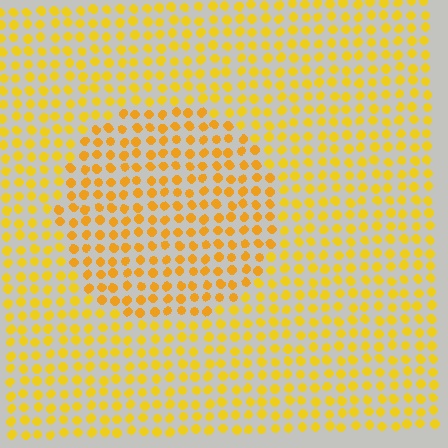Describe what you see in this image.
The image is filled with small yellow elements in a uniform arrangement. A circle-shaped region is visible where the elements are tinted to a slightly different hue, forming a subtle color boundary.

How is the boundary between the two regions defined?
The boundary is defined purely by a slight shift in hue (about 14 degrees). Spacing, size, and orientation are identical on both sides.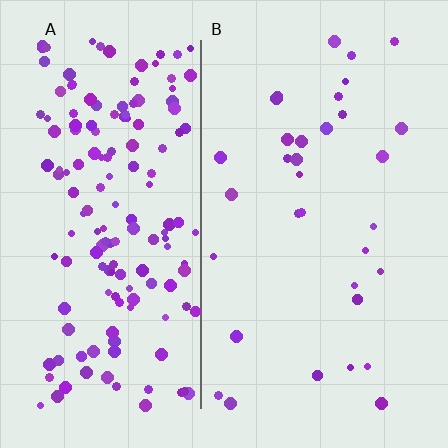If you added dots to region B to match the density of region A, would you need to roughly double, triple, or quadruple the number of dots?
Approximately quadruple.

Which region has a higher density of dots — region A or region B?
A (the left).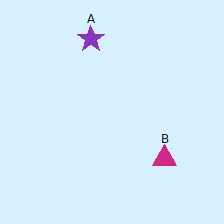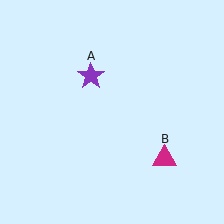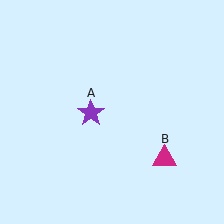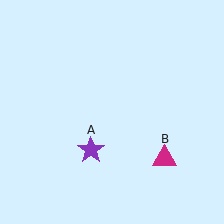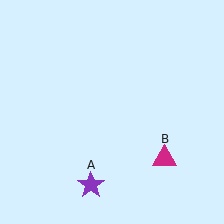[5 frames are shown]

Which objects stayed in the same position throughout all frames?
Magenta triangle (object B) remained stationary.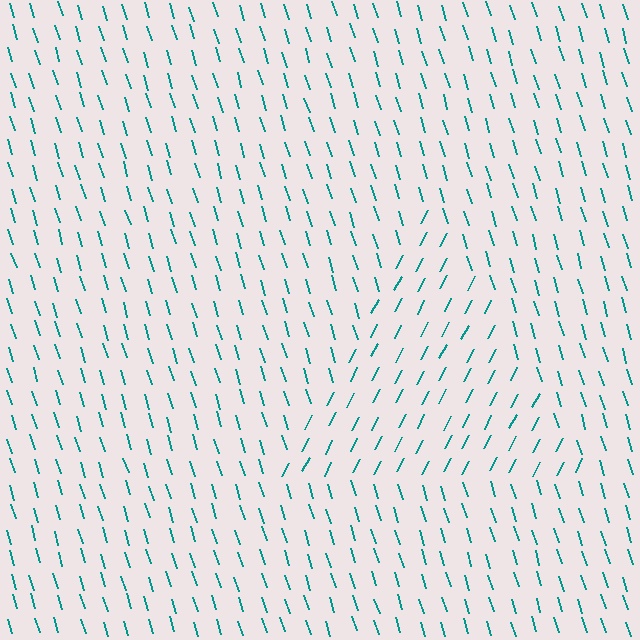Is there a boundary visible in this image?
Yes, there is a texture boundary formed by a change in line orientation.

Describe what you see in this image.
The image is filled with small teal line segments. A triangle region in the image has lines oriented differently from the surrounding lines, creating a visible texture boundary.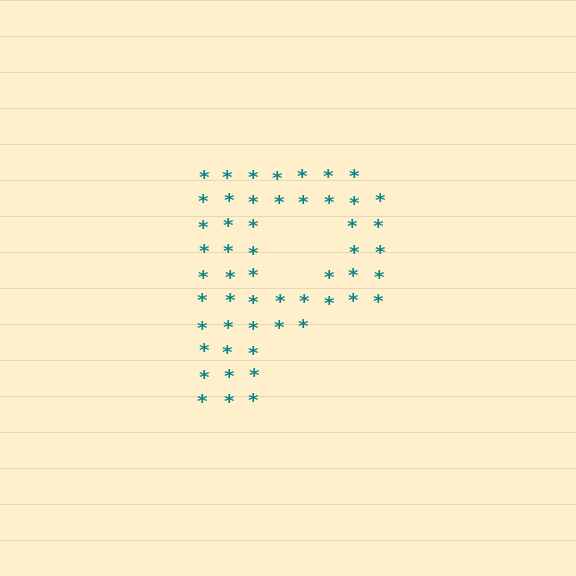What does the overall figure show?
The overall figure shows the letter P.